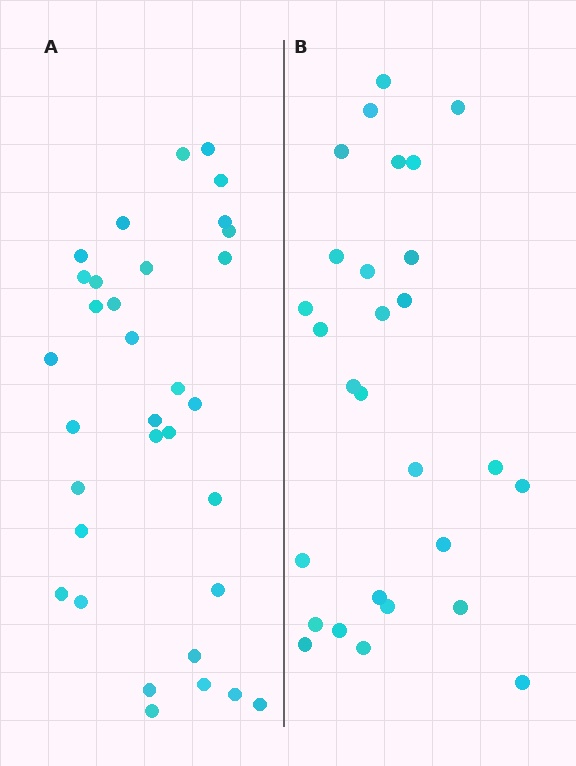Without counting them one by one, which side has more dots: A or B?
Region A (the left region) has more dots.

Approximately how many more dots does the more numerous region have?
Region A has about 5 more dots than region B.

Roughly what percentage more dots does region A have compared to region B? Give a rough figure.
About 20% more.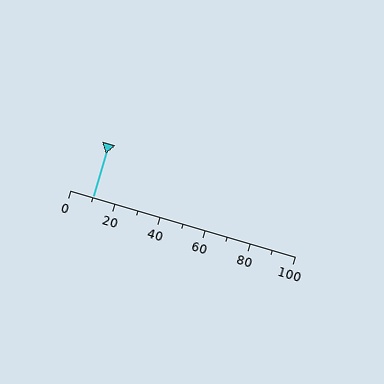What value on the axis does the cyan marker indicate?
The marker indicates approximately 10.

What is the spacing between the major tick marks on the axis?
The major ticks are spaced 20 apart.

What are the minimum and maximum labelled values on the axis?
The axis runs from 0 to 100.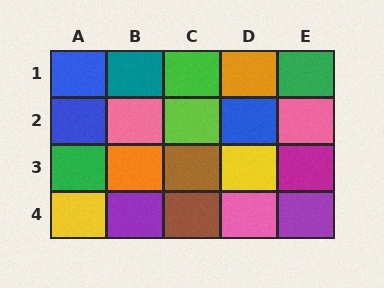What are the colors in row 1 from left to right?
Blue, teal, green, orange, green.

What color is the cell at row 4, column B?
Purple.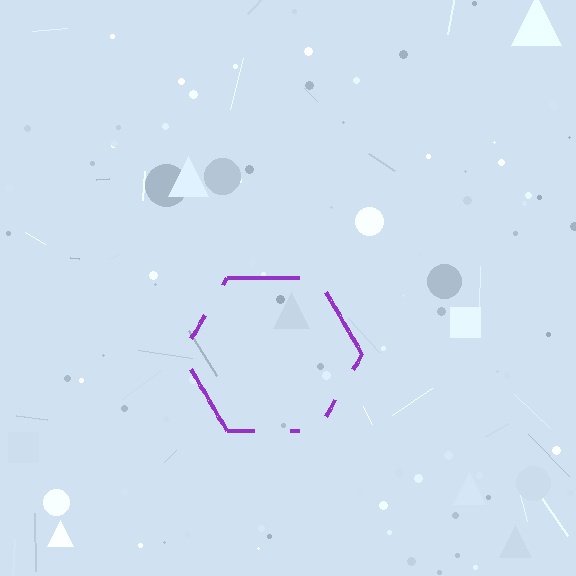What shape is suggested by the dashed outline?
The dashed outline suggests a hexagon.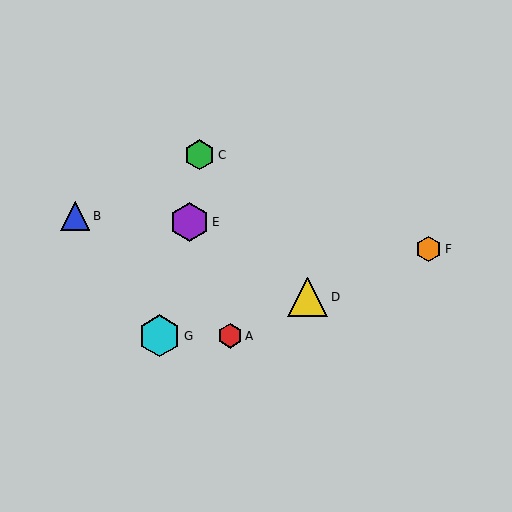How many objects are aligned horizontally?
2 objects (A, G) are aligned horizontally.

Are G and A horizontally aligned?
Yes, both are at y≈336.